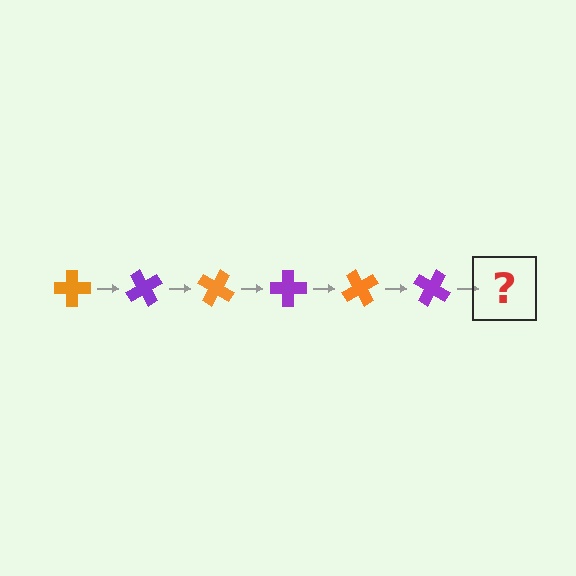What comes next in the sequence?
The next element should be an orange cross, rotated 360 degrees from the start.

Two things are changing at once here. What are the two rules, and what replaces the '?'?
The two rules are that it rotates 60 degrees each step and the color cycles through orange and purple. The '?' should be an orange cross, rotated 360 degrees from the start.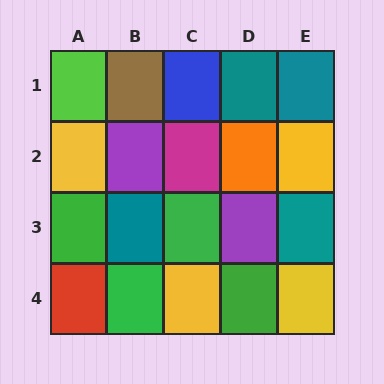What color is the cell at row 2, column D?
Orange.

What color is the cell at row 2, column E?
Yellow.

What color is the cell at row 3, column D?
Purple.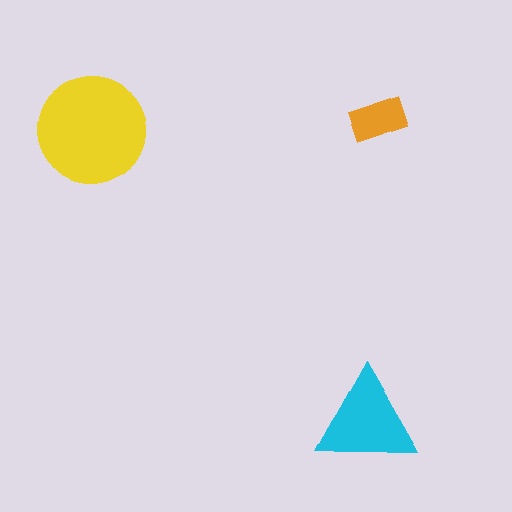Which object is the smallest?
The orange rectangle.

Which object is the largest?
The yellow circle.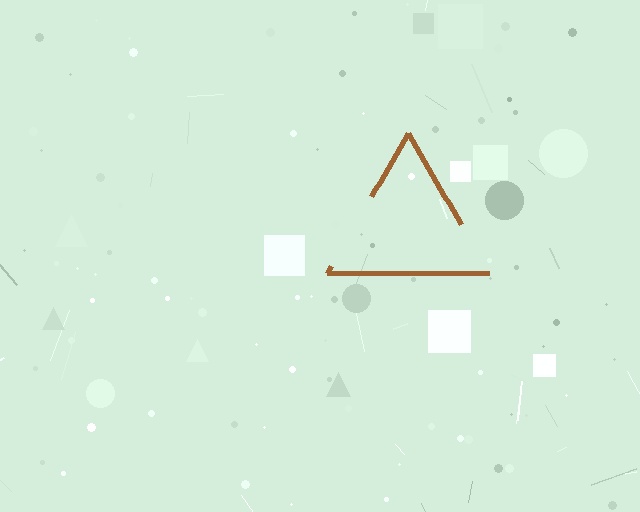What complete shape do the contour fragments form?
The contour fragments form a triangle.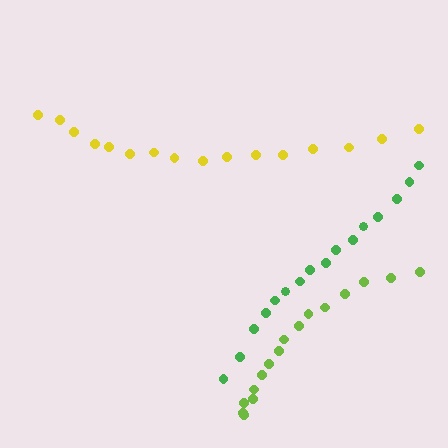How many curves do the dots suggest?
There are 3 distinct paths.